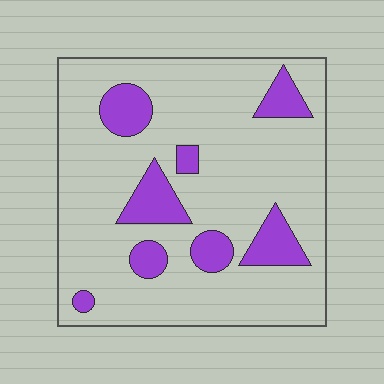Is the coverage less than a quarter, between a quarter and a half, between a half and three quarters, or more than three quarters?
Less than a quarter.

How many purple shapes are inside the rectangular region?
8.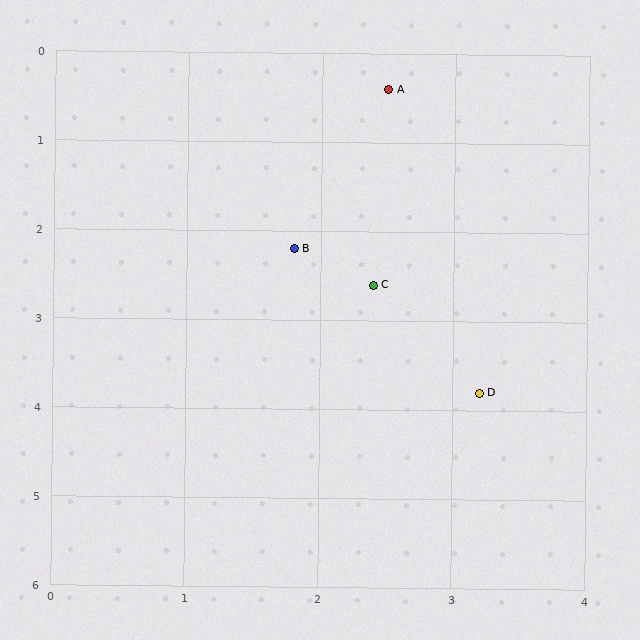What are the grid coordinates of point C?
Point C is at approximately (2.4, 2.6).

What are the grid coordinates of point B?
Point B is at approximately (1.8, 2.2).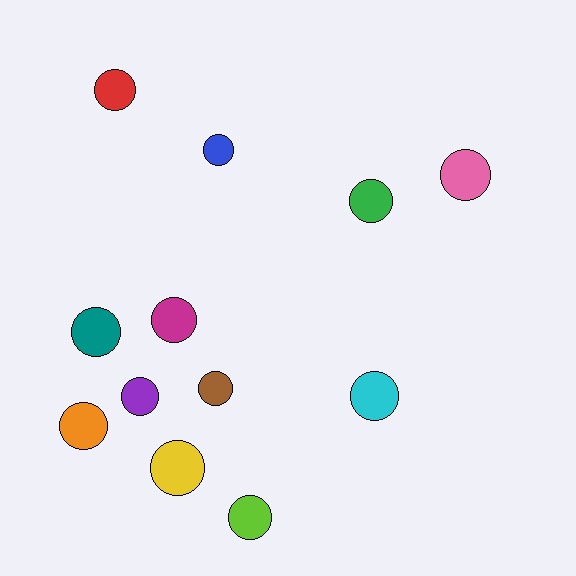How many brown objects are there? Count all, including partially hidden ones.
There is 1 brown object.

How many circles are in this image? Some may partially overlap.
There are 12 circles.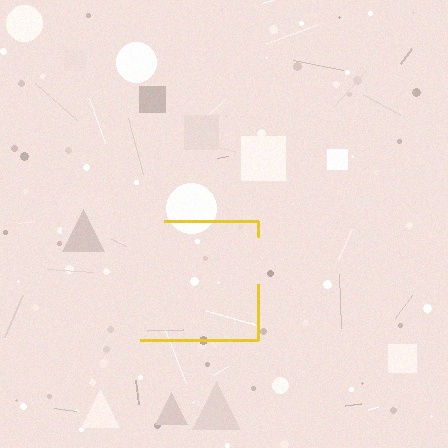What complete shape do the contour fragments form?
The contour fragments form a square.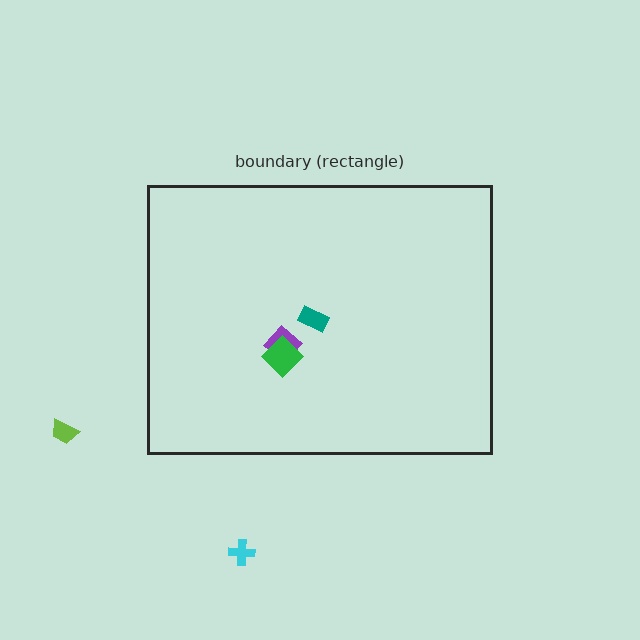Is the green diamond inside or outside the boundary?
Inside.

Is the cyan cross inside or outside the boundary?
Outside.